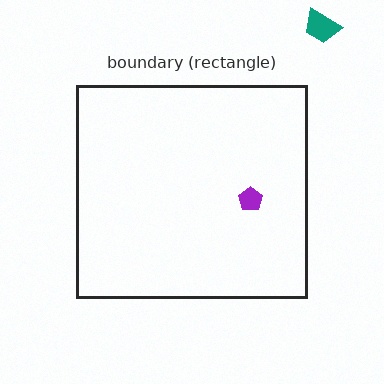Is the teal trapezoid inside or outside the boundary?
Outside.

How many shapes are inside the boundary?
1 inside, 1 outside.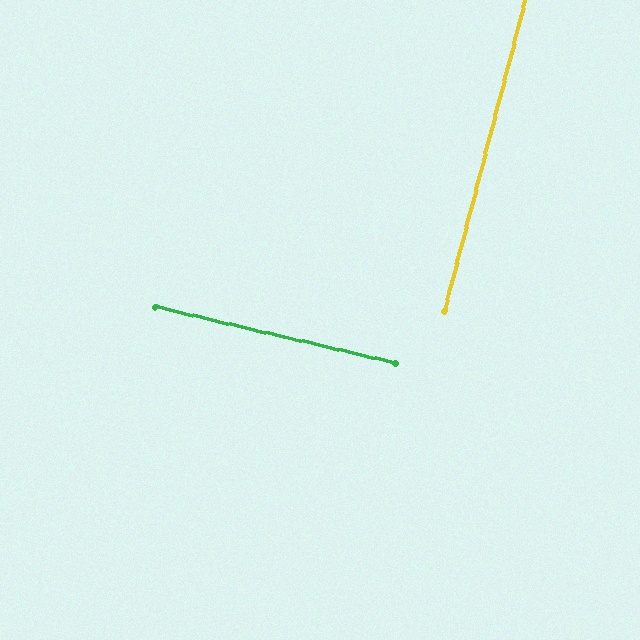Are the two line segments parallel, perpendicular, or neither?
Perpendicular — they meet at approximately 89°.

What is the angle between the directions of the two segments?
Approximately 89 degrees.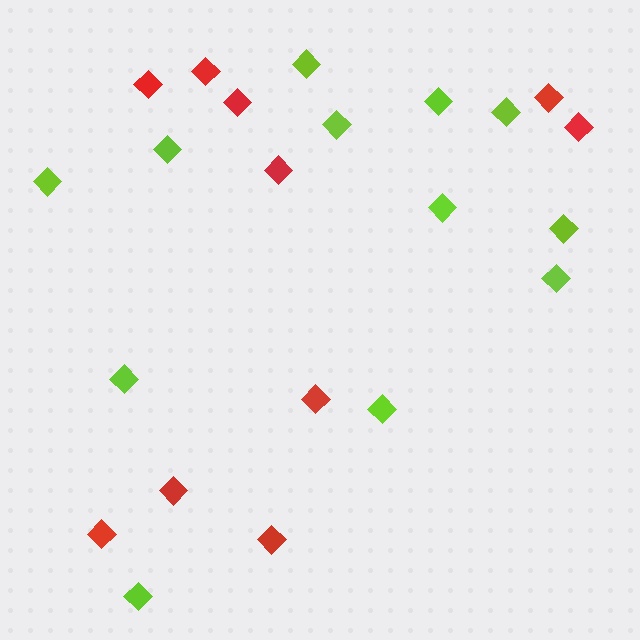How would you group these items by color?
There are 2 groups: one group of red diamonds (10) and one group of lime diamonds (12).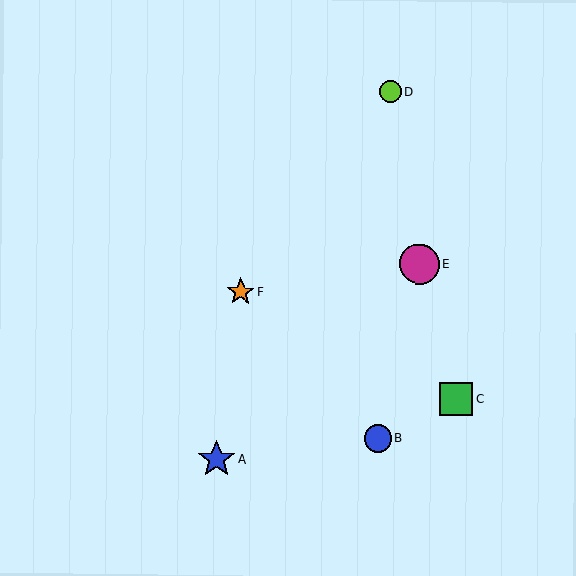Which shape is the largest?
The magenta circle (labeled E) is the largest.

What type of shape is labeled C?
Shape C is a green square.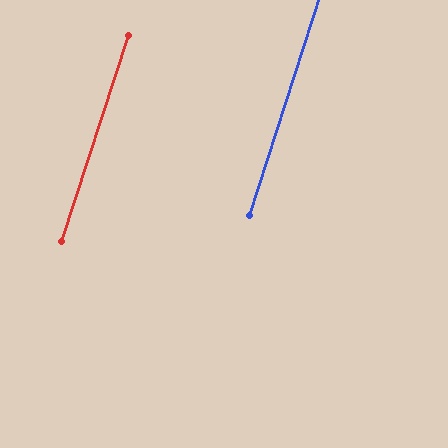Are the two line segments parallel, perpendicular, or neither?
Parallel — their directions differ by only 0.5°.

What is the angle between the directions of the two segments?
Approximately 0 degrees.